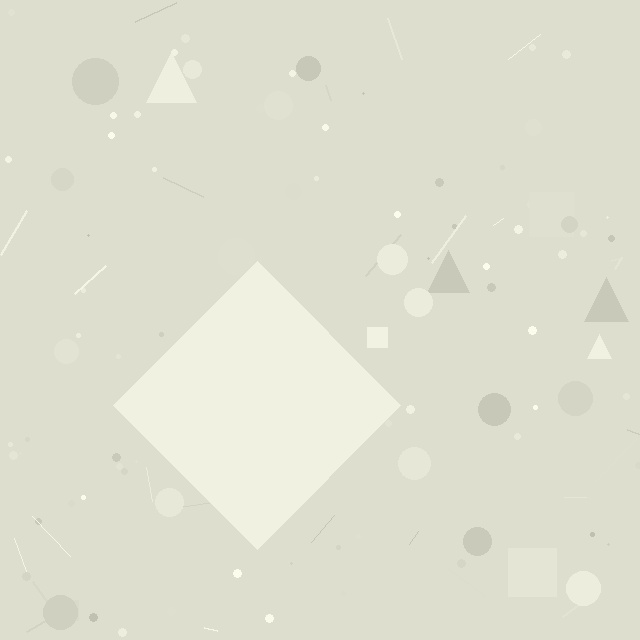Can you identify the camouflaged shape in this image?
The camouflaged shape is a diamond.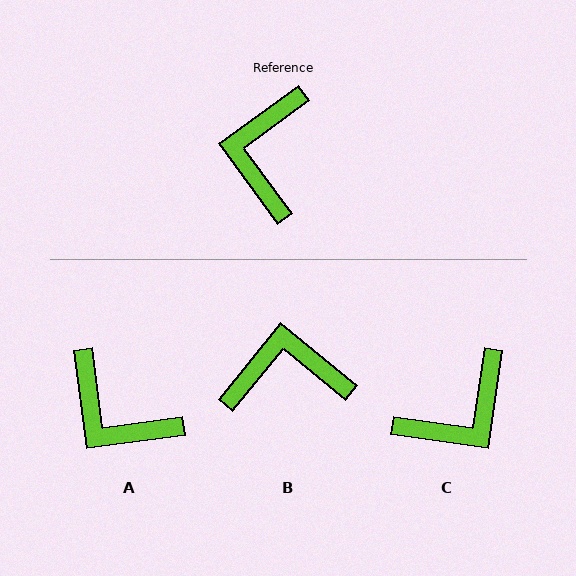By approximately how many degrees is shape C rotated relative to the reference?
Approximately 136 degrees counter-clockwise.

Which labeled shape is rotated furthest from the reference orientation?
C, about 136 degrees away.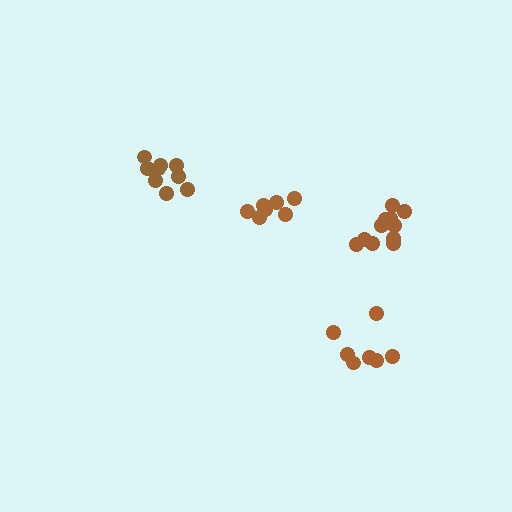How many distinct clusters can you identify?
There are 4 distinct clusters.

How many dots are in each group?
Group 1: 11 dots, Group 2: 7 dots, Group 3: 9 dots, Group 4: 7 dots (34 total).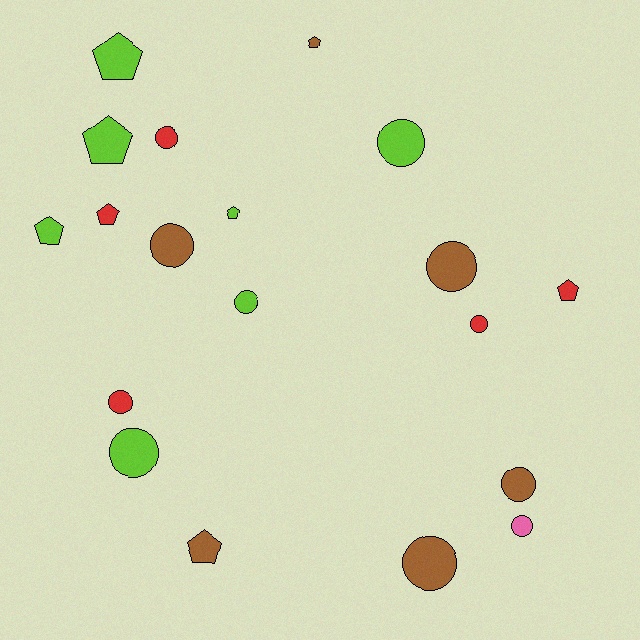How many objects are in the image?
There are 19 objects.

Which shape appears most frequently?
Circle, with 11 objects.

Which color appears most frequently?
Lime, with 7 objects.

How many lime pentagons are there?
There are 4 lime pentagons.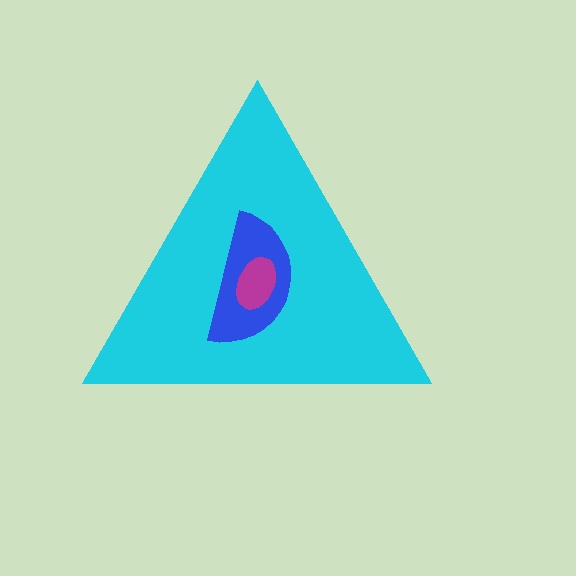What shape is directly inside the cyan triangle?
The blue semicircle.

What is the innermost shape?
The magenta ellipse.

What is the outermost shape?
The cyan triangle.